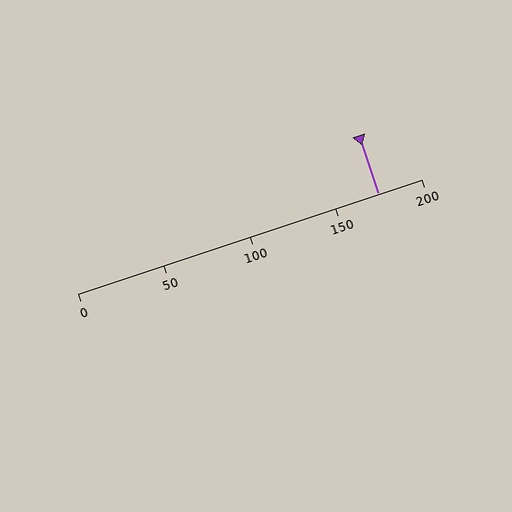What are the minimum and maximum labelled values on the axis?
The axis runs from 0 to 200.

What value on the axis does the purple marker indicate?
The marker indicates approximately 175.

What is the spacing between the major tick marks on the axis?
The major ticks are spaced 50 apart.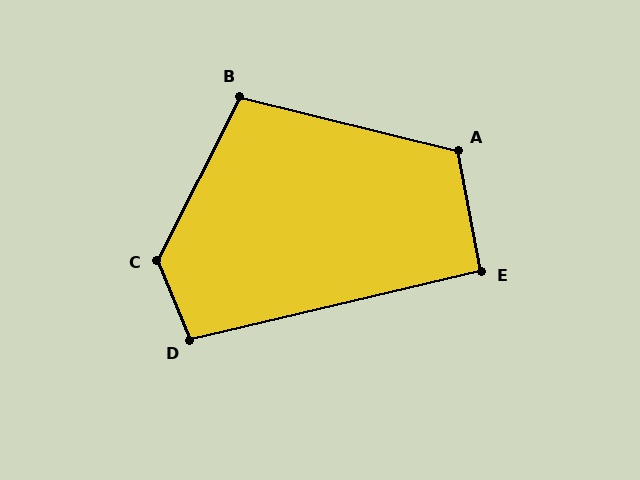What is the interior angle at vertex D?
Approximately 99 degrees (obtuse).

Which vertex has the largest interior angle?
C, at approximately 131 degrees.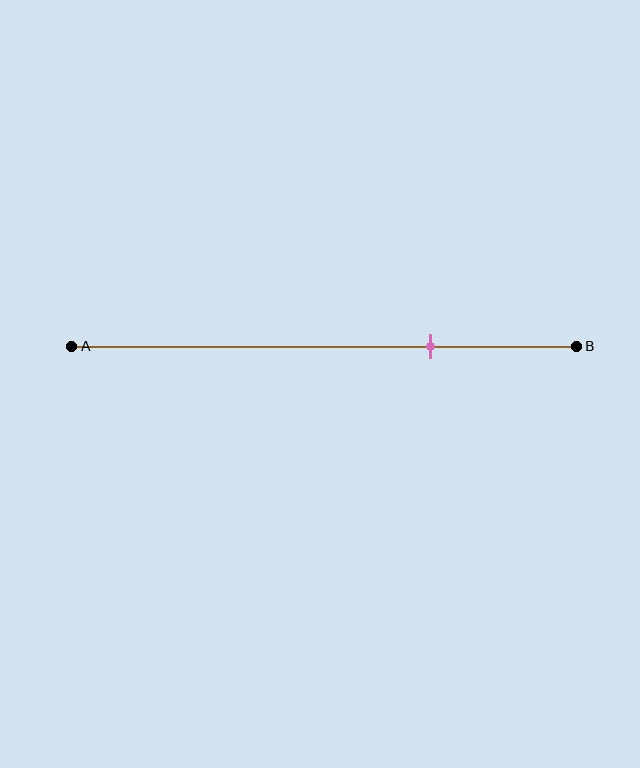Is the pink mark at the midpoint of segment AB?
No, the mark is at about 70% from A, not at the 50% midpoint.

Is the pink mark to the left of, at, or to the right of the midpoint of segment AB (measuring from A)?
The pink mark is to the right of the midpoint of segment AB.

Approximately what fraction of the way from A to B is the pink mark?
The pink mark is approximately 70% of the way from A to B.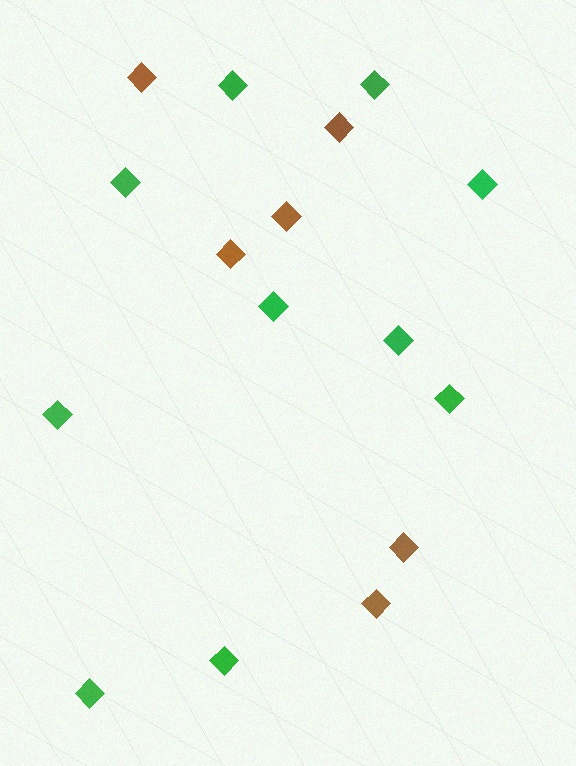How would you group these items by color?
There are 2 groups: one group of green diamonds (10) and one group of brown diamonds (6).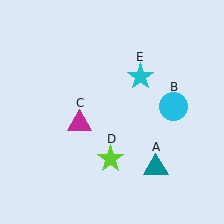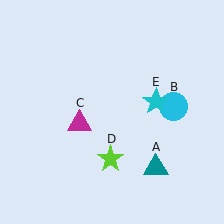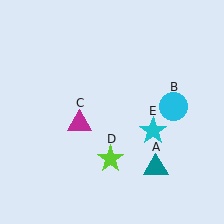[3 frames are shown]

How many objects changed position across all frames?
1 object changed position: cyan star (object E).